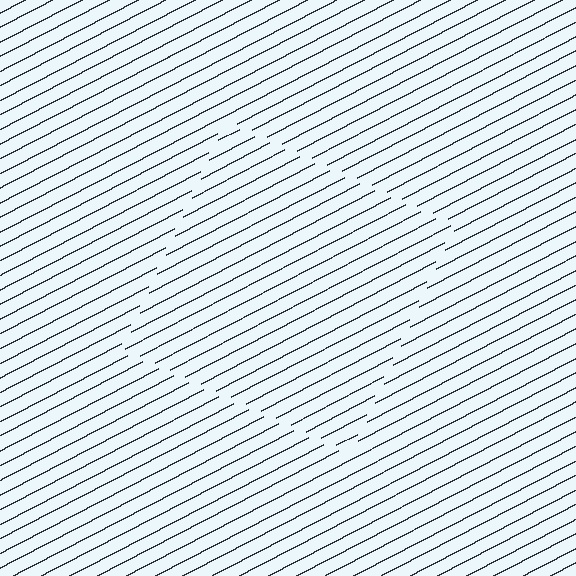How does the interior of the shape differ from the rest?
The interior of the shape contains the same grating, shifted by half a period — the contour is defined by the phase discontinuity where line-ends from the inner and outer gratings abut.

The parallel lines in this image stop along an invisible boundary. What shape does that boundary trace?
An illusory square. The interior of the shape contains the same grating, shifted by half a period — the contour is defined by the phase discontinuity where line-ends from the inner and outer gratings abut.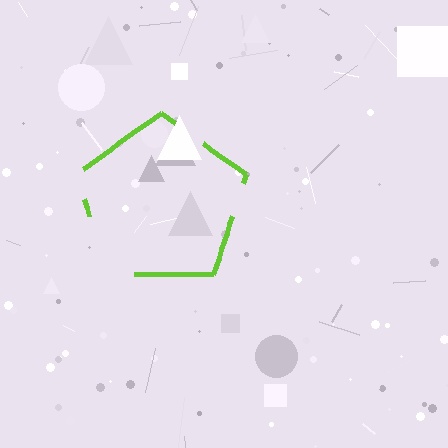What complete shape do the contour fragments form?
The contour fragments form a pentagon.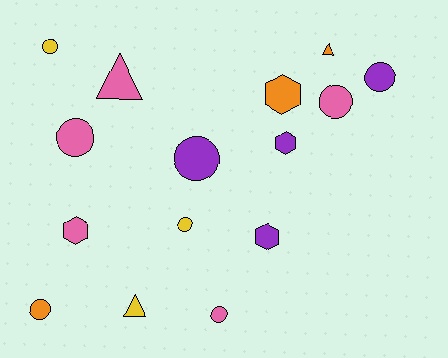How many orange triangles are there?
There is 1 orange triangle.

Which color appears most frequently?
Pink, with 5 objects.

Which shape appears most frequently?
Circle, with 8 objects.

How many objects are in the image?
There are 15 objects.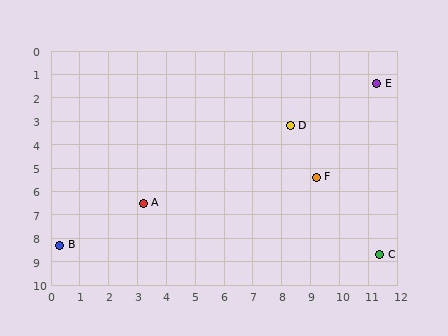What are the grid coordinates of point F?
Point F is at approximately (9.2, 5.4).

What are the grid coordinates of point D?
Point D is at approximately (8.3, 3.2).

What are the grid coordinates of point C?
Point C is at approximately (11.4, 8.7).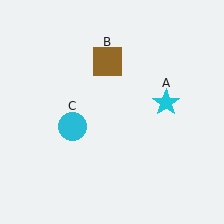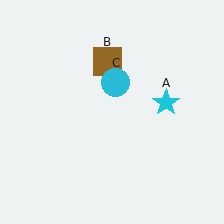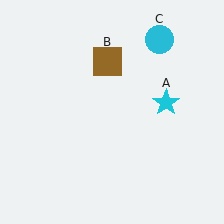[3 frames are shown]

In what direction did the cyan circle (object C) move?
The cyan circle (object C) moved up and to the right.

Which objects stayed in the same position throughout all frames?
Cyan star (object A) and brown square (object B) remained stationary.